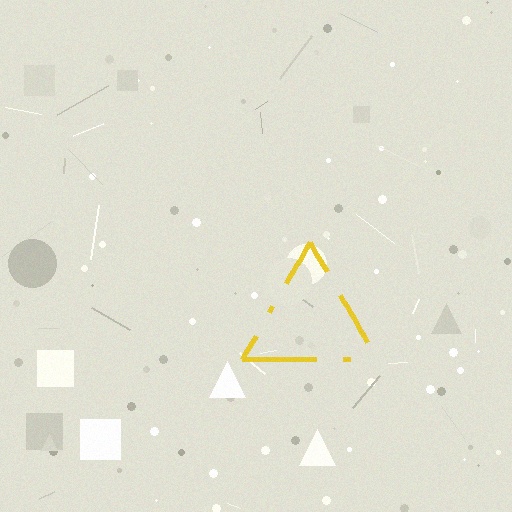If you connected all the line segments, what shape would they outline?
They would outline a triangle.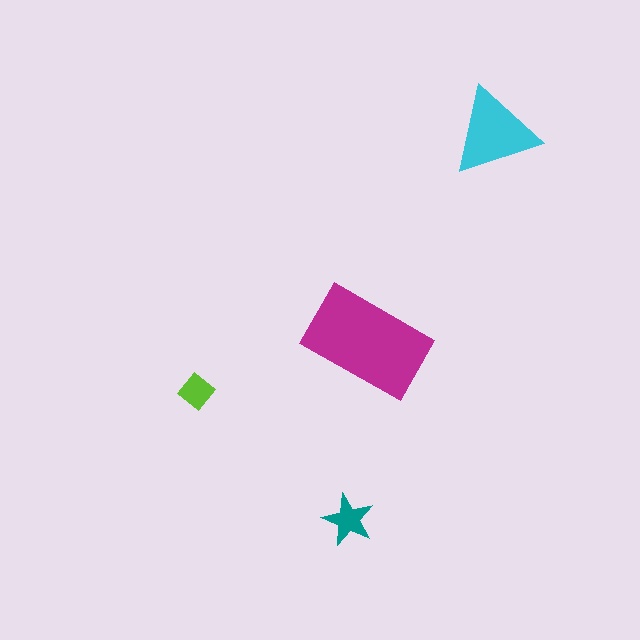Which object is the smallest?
The lime diamond.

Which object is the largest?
The magenta rectangle.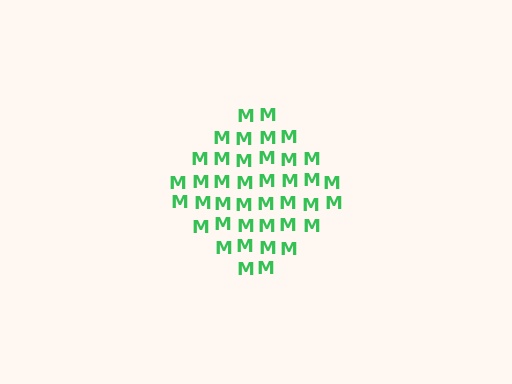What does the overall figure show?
The overall figure shows a diamond.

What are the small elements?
The small elements are letter M's.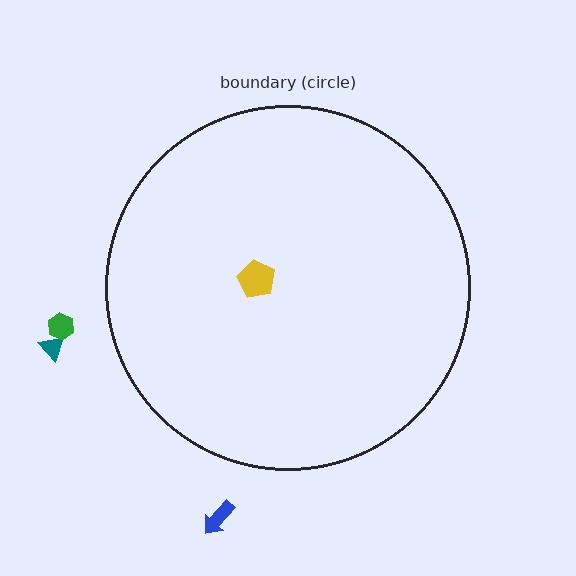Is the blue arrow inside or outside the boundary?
Outside.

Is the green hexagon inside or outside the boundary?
Outside.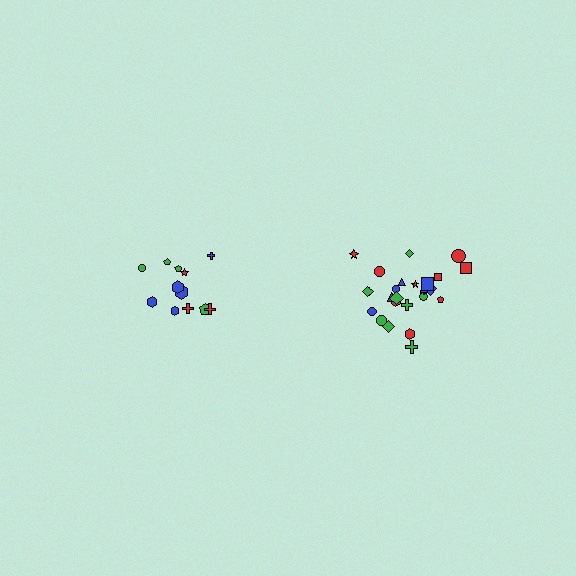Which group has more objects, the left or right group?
The right group.